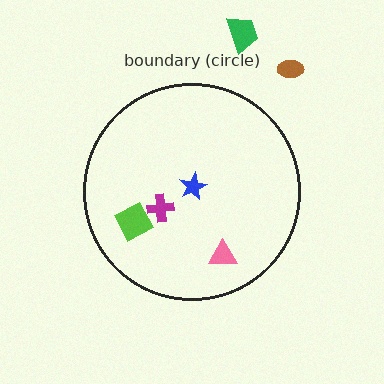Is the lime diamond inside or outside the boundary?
Inside.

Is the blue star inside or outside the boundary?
Inside.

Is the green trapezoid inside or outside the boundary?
Outside.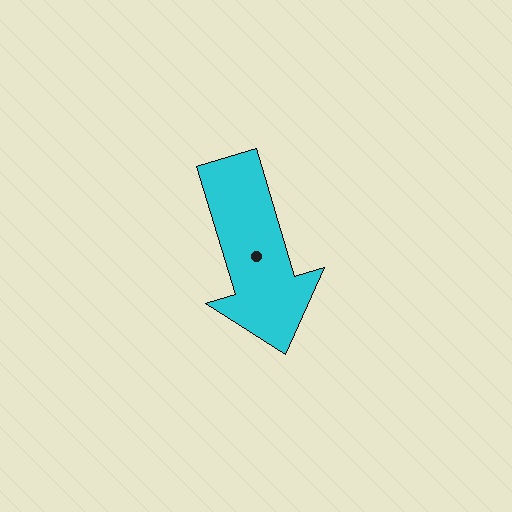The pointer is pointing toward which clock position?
Roughly 5 o'clock.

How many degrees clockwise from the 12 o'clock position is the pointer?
Approximately 163 degrees.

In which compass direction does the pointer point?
South.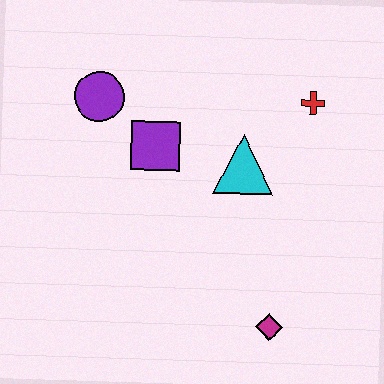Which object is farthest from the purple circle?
The magenta diamond is farthest from the purple circle.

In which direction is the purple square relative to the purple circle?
The purple square is to the right of the purple circle.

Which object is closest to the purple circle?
The purple square is closest to the purple circle.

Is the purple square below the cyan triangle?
No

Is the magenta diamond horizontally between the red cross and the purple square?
Yes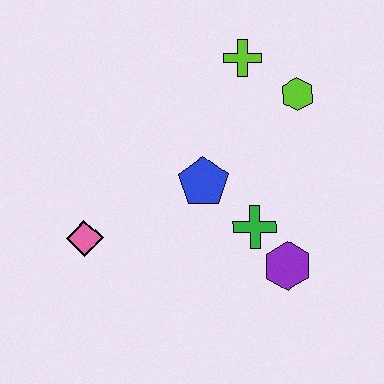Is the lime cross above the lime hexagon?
Yes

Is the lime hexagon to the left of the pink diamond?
No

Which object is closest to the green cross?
The purple hexagon is closest to the green cross.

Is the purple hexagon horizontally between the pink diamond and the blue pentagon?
No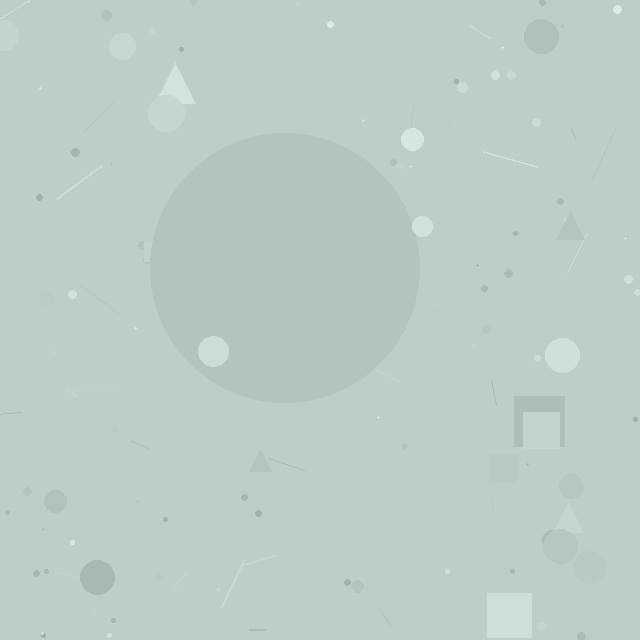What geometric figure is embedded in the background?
A circle is embedded in the background.